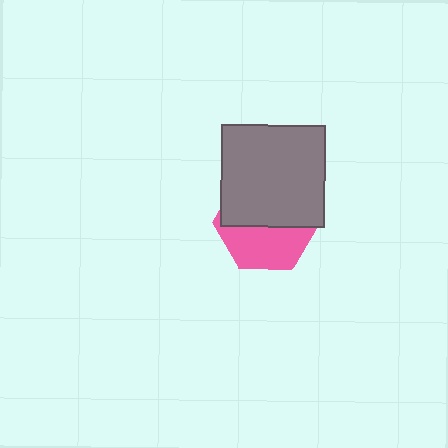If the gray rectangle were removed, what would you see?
You would see the complete pink hexagon.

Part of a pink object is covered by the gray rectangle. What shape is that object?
It is a hexagon.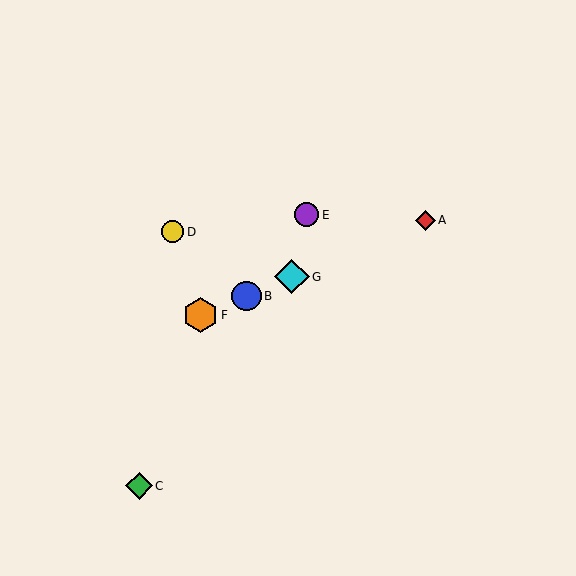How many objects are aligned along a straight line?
4 objects (A, B, F, G) are aligned along a straight line.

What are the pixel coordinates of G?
Object G is at (292, 277).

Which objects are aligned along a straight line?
Objects A, B, F, G are aligned along a straight line.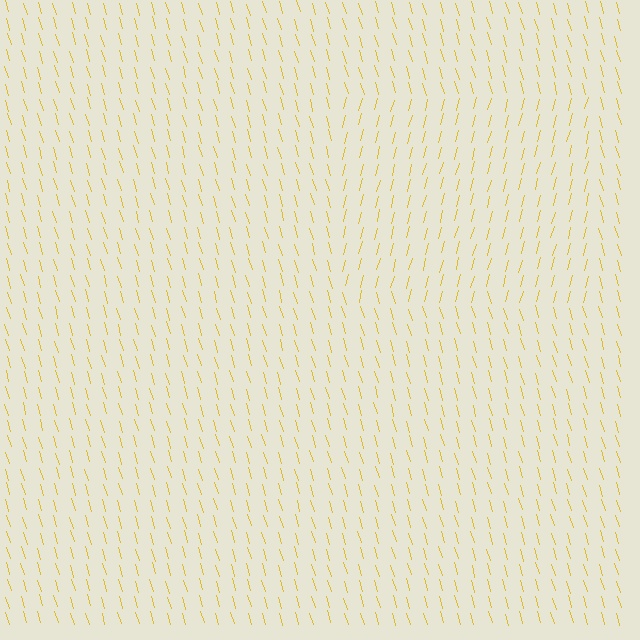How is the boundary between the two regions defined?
The boundary is defined purely by a change in line orientation (approximately 32 degrees difference). All lines are the same color and thickness.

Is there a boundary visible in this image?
Yes, there is a texture boundary formed by a change in line orientation.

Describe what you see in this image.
The image is filled with small yellow line segments. A rectangle region in the image has lines oriented differently from the surrounding lines, creating a visible texture boundary.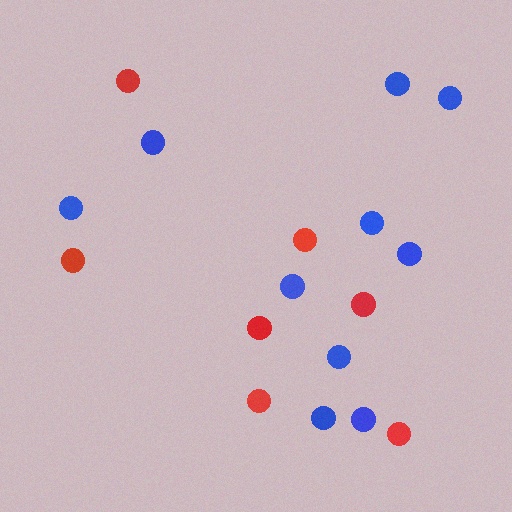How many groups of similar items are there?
There are 2 groups: one group of red circles (7) and one group of blue circles (10).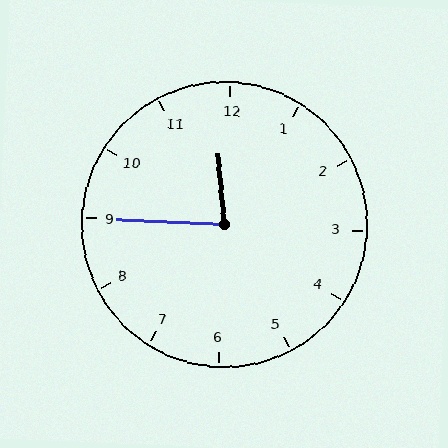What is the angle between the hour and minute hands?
Approximately 82 degrees.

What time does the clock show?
11:45.